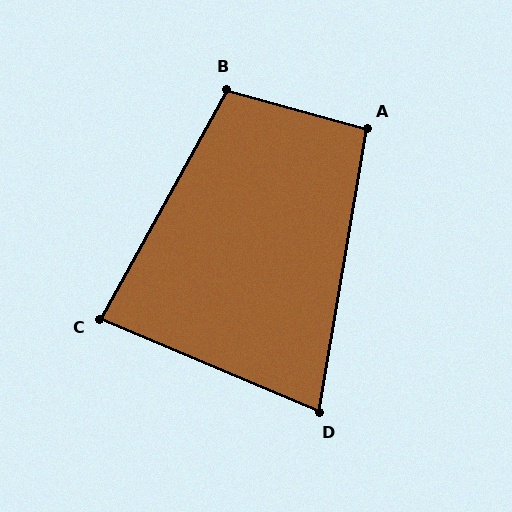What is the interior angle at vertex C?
Approximately 84 degrees (acute).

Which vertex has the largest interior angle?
B, at approximately 103 degrees.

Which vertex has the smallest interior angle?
D, at approximately 77 degrees.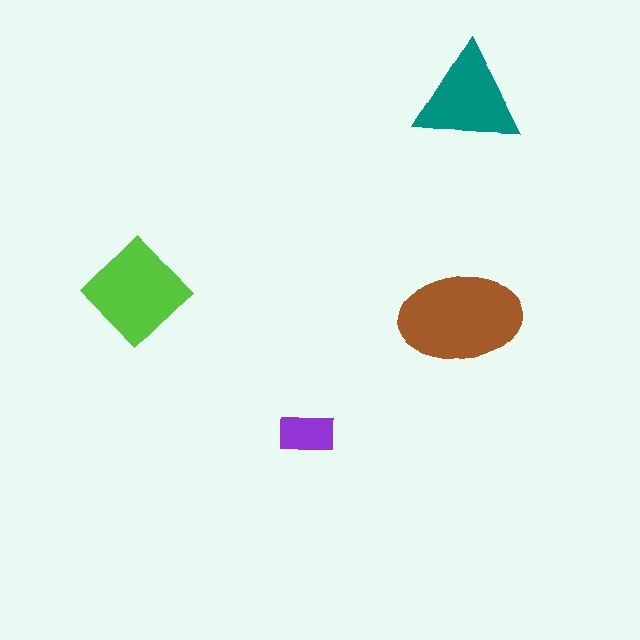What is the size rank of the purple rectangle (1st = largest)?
4th.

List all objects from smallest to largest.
The purple rectangle, the teal triangle, the lime diamond, the brown ellipse.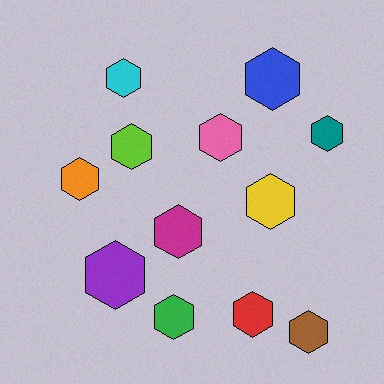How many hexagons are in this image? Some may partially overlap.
There are 12 hexagons.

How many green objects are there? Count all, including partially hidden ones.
There is 1 green object.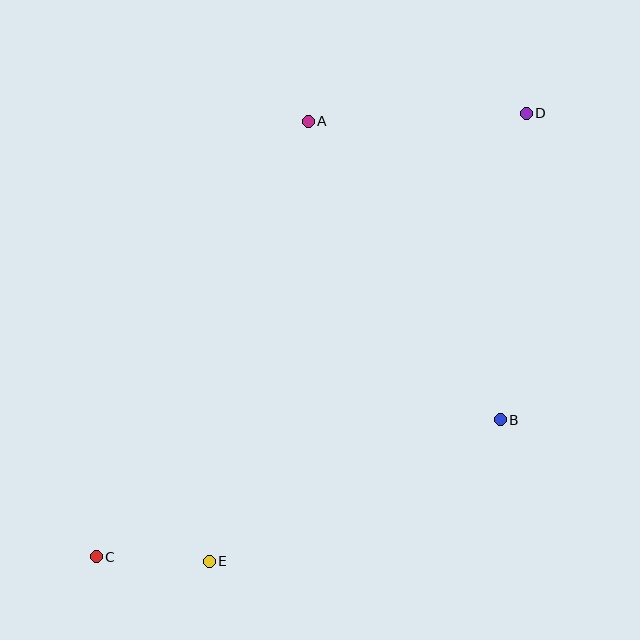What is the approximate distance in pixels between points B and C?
The distance between B and C is approximately 427 pixels.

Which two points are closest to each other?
Points C and E are closest to each other.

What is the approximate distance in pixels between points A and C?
The distance between A and C is approximately 484 pixels.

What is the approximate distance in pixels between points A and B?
The distance between A and B is approximately 355 pixels.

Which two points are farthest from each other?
Points C and D are farthest from each other.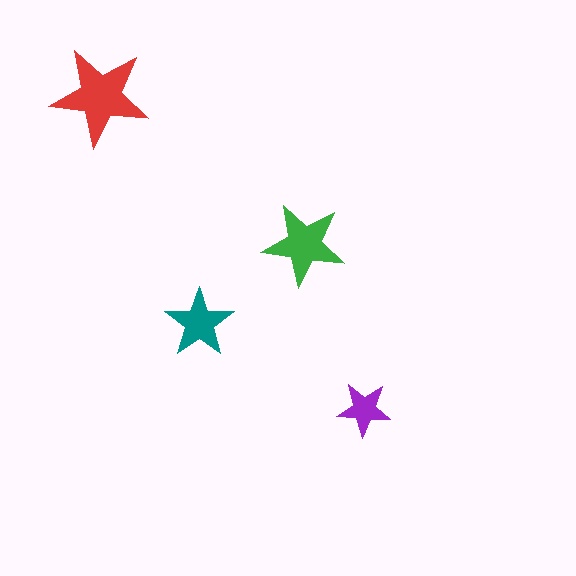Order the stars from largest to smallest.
the red one, the green one, the teal one, the purple one.